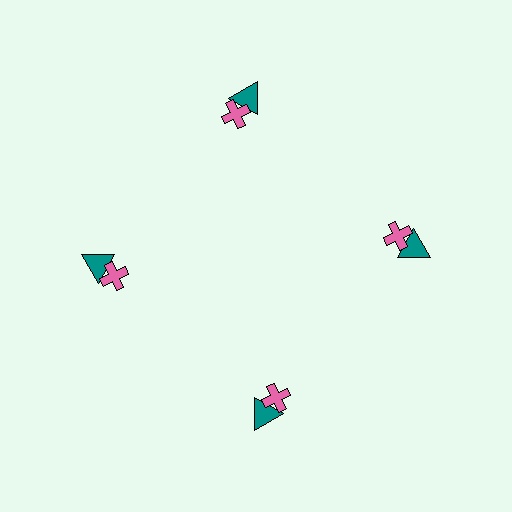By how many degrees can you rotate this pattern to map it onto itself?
The pattern maps onto itself every 90 degrees of rotation.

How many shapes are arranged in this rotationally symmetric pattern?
There are 8 shapes, arranged in 4 groups of 2.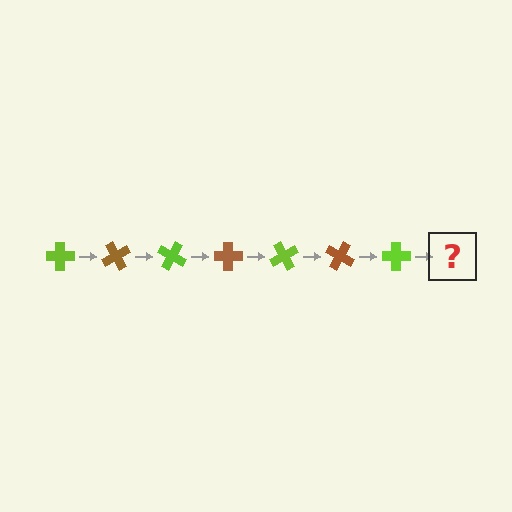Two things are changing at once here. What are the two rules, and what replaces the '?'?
The two rules are that it rotates 60 degrees each step and the color cycles through lime and brown. The '?' should be a brown cross, rotated 420 degrees from the start.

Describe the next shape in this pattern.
It should be a brown cross, rotated 420 degrees from the start.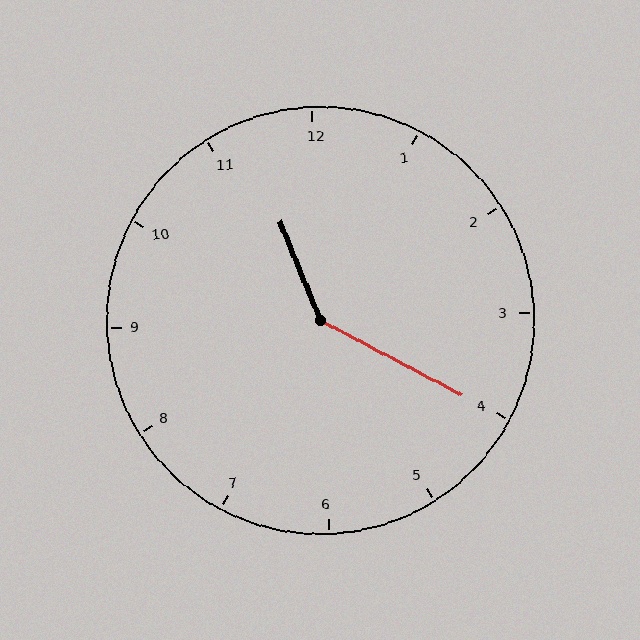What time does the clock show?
11:20.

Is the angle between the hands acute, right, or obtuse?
It is obtuse.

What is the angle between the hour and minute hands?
Approximately 140 degrees.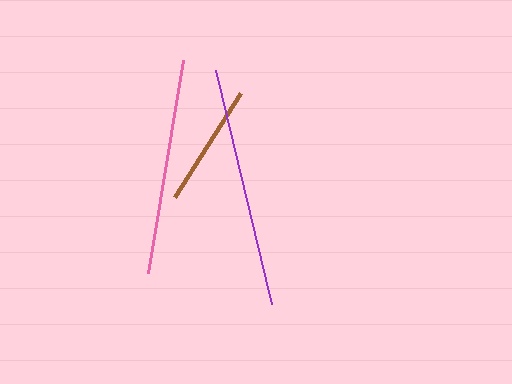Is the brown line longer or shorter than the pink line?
The pink line is longer than the brown line.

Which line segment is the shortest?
The brown line is the shortest at approximately 123 pixels.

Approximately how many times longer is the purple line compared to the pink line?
The purple line is approximately 1.1 times the length of the pink line.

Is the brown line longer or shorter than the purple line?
The purple line is longer than the brown line.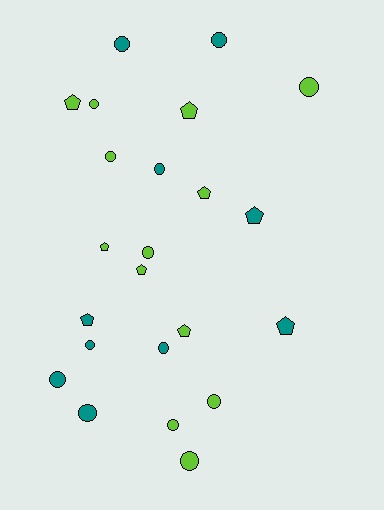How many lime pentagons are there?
There are 6 lime pentagons.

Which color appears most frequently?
Lime, with 13 objects.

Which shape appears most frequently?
Circle, with 14 objects.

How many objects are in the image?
There are 23 objects.